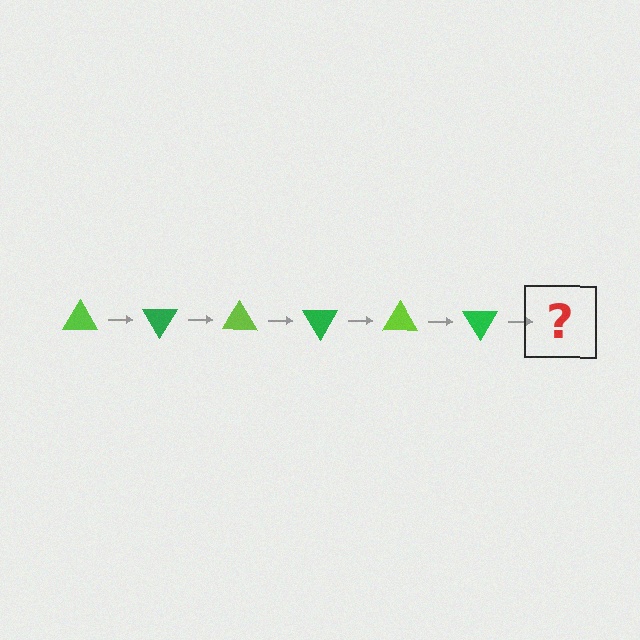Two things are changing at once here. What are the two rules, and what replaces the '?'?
The two rules are that it rotates 60 degrees each step and the color cycles through lime and green. The '?' should be a lime triangle, rotated 360 degrees from the start.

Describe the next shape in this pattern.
It should be a lime triangle, rotated 360 degrees from the start.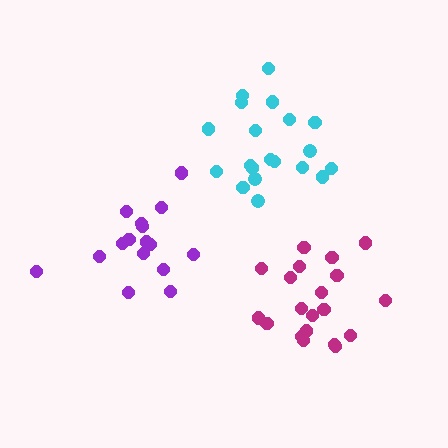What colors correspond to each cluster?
The clusters are colored: magenta, cyan, purple.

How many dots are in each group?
Group 1: 20 dots, Group 2: 20 dots, Group 3: 16 dots (56 total).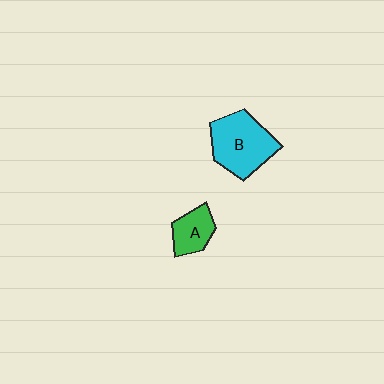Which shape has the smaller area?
Shape A (green).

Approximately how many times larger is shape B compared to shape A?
Approximately 2.0 times.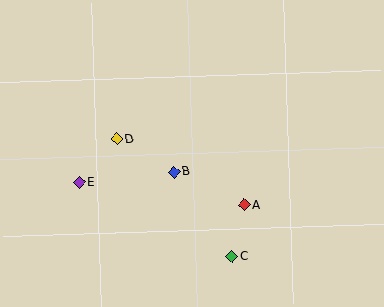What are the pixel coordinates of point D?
Point D is at (117, 139).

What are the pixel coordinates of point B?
Point B is at (174, 172).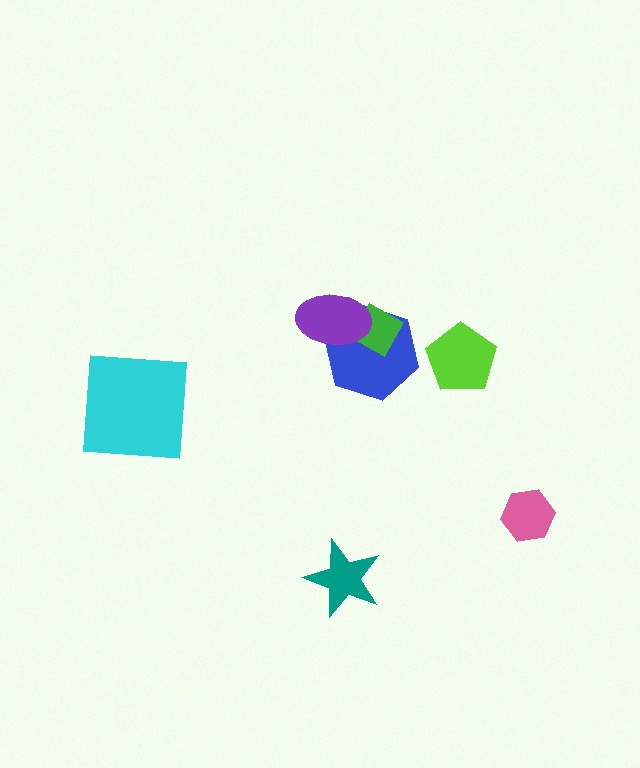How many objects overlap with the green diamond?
2 objects overlap with the green diamond.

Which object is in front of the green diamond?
The purple ellipse is in front of the green diamond.